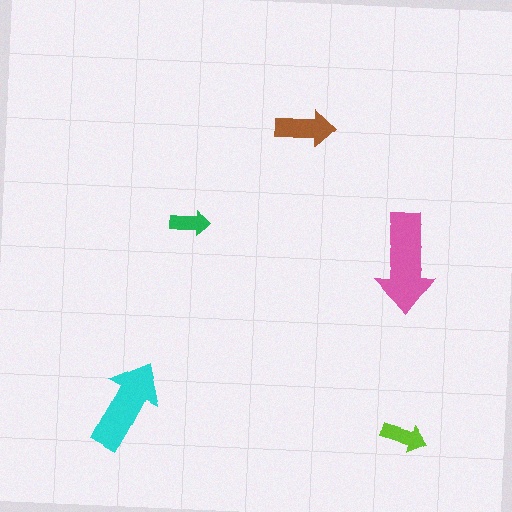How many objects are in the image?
There are 5 objects in the image.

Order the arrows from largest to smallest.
the pink one, the cyan one, the brown one, the lime one, the green one.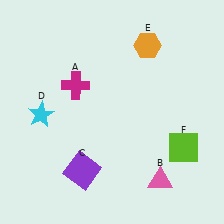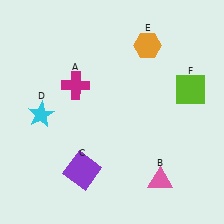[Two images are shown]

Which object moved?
The lime square (F) moved up.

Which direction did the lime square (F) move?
The lime square (F) moved up.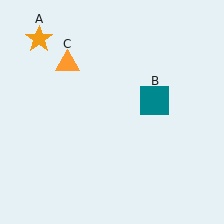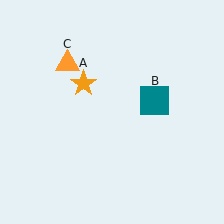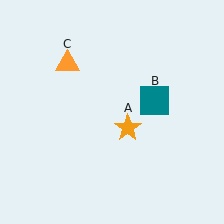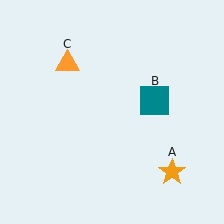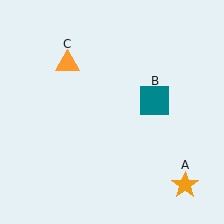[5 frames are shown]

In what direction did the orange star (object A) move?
The orange star (object A) moved down and to the right.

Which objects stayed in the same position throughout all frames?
Teal square (object B) and orange triangle (object C) remained stationary.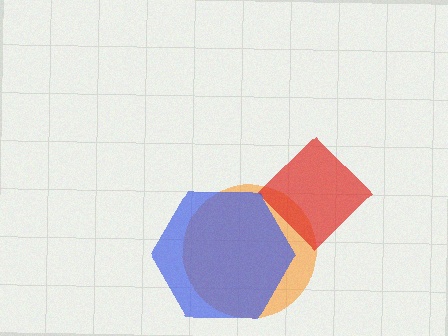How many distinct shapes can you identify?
There are 3 distinct shapes: an orange circle, a red diamond, a blue hexagon.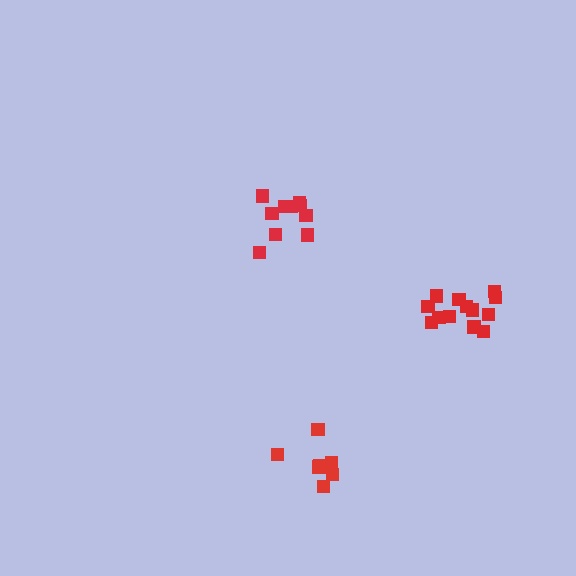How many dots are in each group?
Group 1: 10 dots, Group 2: 8 dots, Group 3: 13 dots (31 total).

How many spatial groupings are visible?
There are 3 spatial groupings.